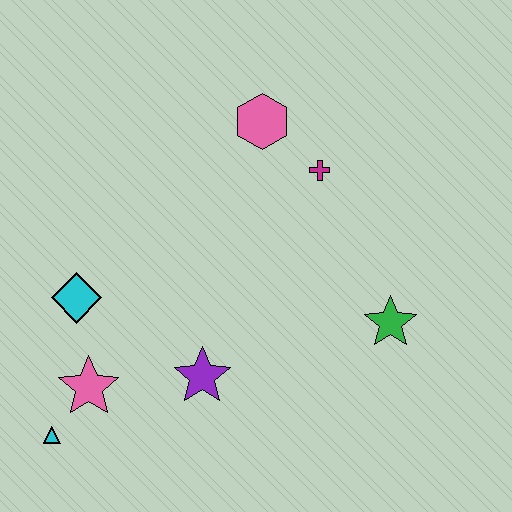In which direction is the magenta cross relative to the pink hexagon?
The magenta cross is to the right of the pink hexagon.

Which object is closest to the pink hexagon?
The magenta cross is closest to the pink hexagon.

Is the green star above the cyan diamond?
No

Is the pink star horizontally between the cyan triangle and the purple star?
Yes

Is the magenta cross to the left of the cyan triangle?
No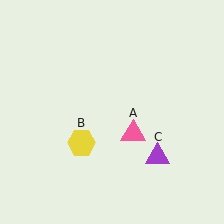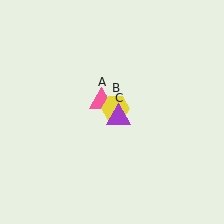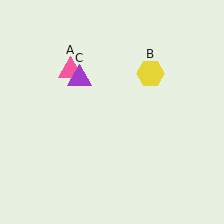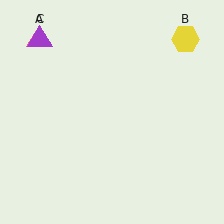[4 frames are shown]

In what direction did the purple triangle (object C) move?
The purple triangle (object C) moved up and to the left.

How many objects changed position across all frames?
3 objects changed position: pink triangle (object A), yellow hexagon (object B), purple triangle (object C).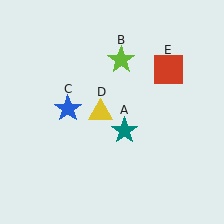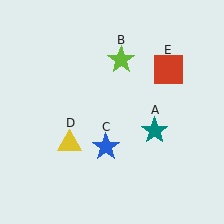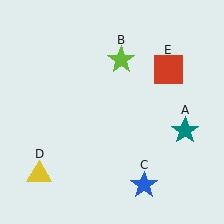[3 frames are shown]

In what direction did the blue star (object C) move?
The blue star (object C) moved down and to the right.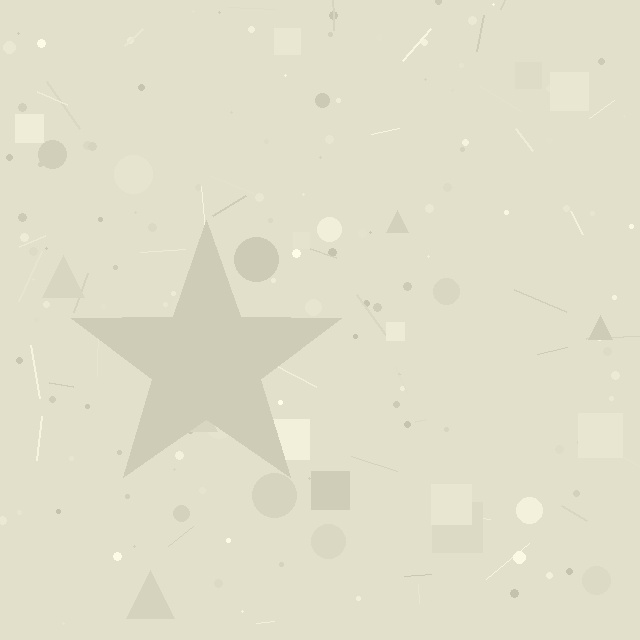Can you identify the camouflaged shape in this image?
The camouflaged shape is a star.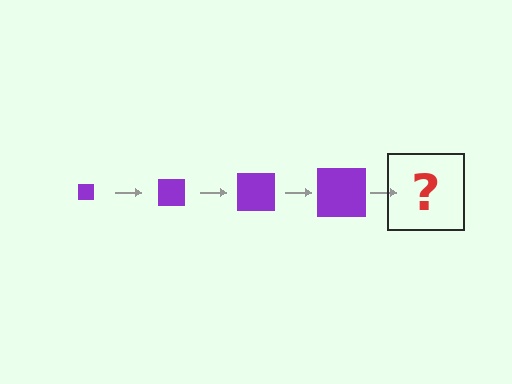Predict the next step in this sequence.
The next step is a purple square, larger than the previous one.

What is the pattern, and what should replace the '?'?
The pattern is that the square gets progressively larger each step. The '?' should be a purple square, larger than the previous one.